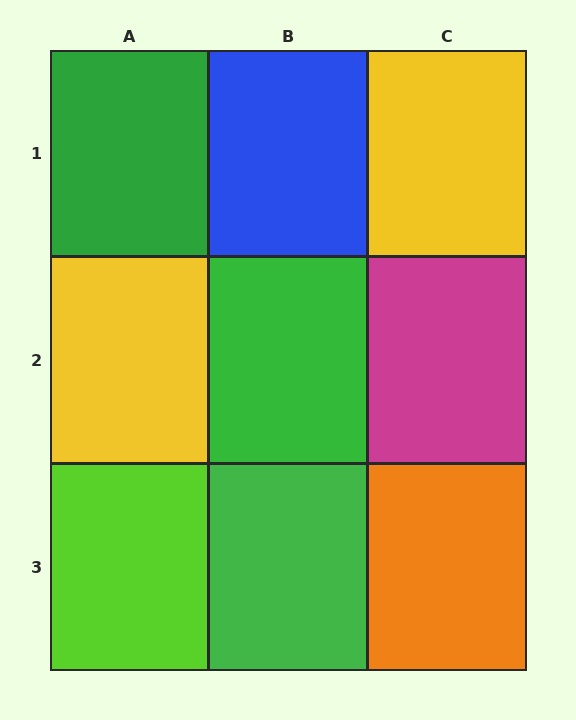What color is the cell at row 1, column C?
Yellow.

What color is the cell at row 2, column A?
Yellow.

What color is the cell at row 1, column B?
Blue.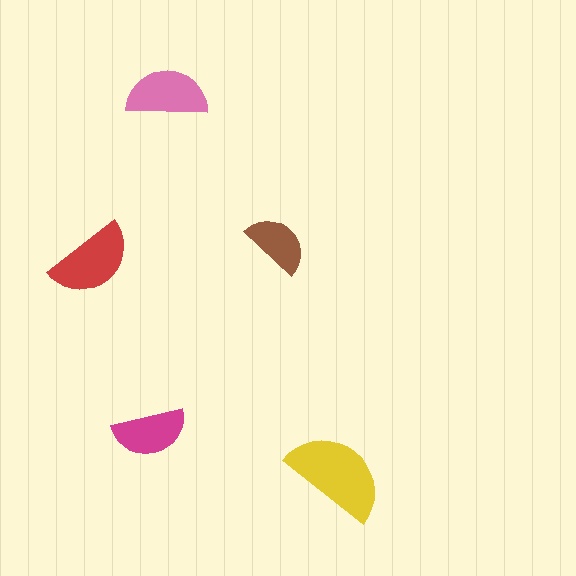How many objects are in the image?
There are 5 objects in the image.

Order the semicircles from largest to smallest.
the yellow one, the red one, the pink one, the magenta one, the brown one.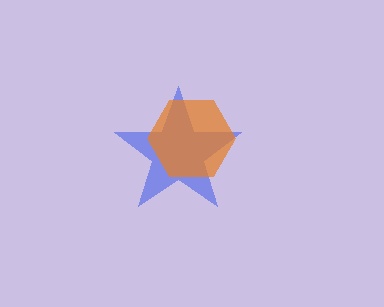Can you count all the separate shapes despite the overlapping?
Yes, there are 2 separate shapes.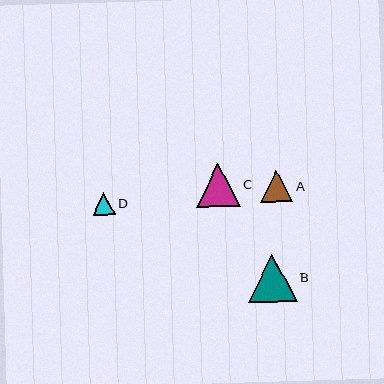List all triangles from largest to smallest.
From largest to smallest: B, C, A, D.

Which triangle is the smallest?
Triangle D is the smallest with a size of approximately 22 pixels.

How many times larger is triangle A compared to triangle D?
Triangle A is approximately 1.4 times the size of triangle D.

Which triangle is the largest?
Triangle B is the largest with a size of approximately 48 pixels.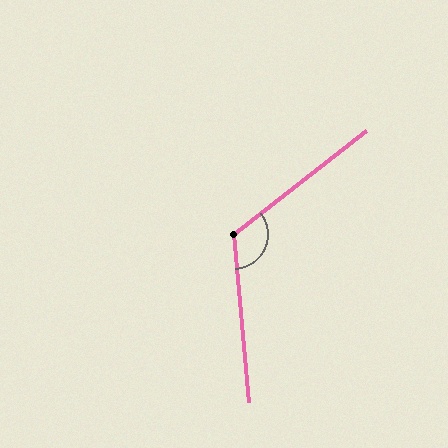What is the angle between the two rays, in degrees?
Approximately 123 degrees.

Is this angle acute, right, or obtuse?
It is obtuse.